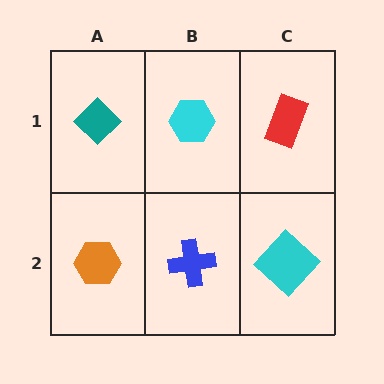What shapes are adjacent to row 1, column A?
An orange hexagon (row 2, column A), a cyan hexagon (row 1, column B).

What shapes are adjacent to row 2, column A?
A teal diamond (row 1, column A), a blue cross (row 2, column B).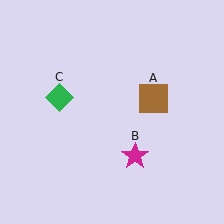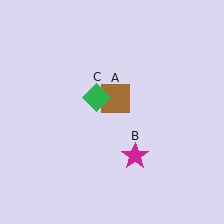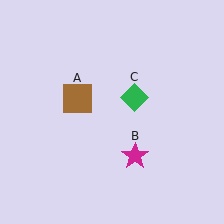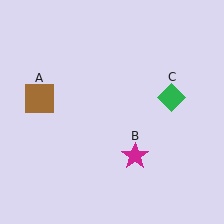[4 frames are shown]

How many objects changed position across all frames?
2 objects changed position: brown square (object A), green diamond (object C).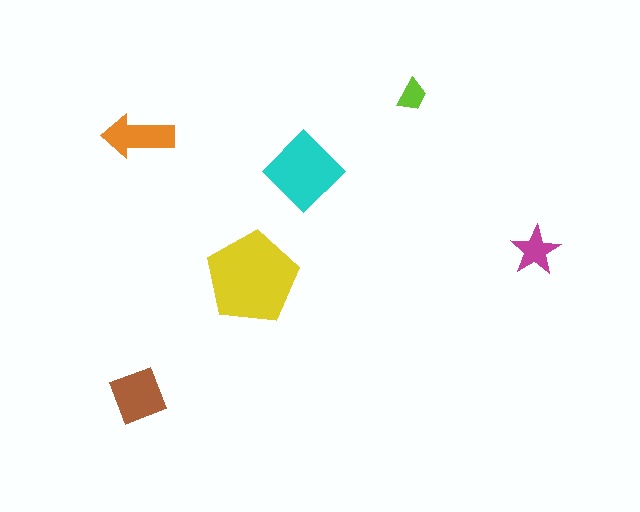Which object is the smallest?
The lime trapezoid.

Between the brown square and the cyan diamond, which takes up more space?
The cyan diamond.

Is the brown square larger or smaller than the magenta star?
Larger.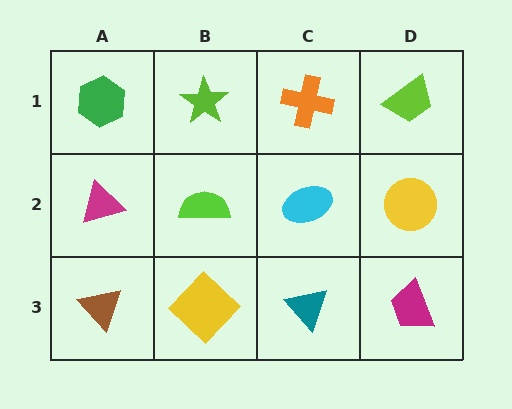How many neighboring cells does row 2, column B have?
4.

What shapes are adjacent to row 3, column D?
A yellow circle (row 2, column D), a teal triangle (row 3, column C).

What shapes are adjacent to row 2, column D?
A lime trapezoid (row 1, column D), a magenta trapezoid (row 3, column D), a cyan ellipse (row 2, column C).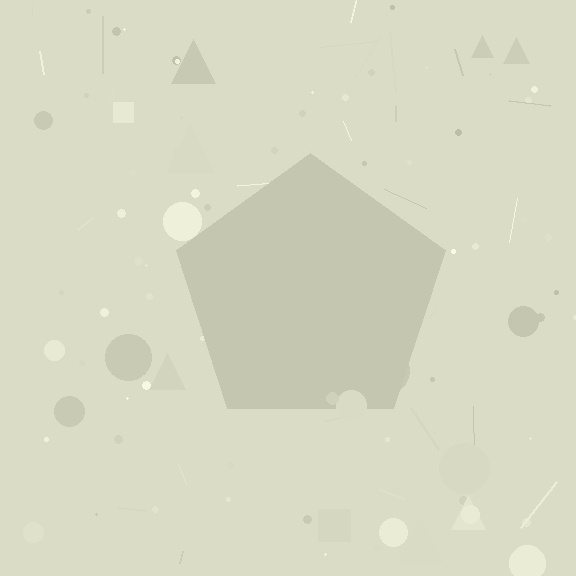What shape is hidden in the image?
A pentagon is hidden in the image.